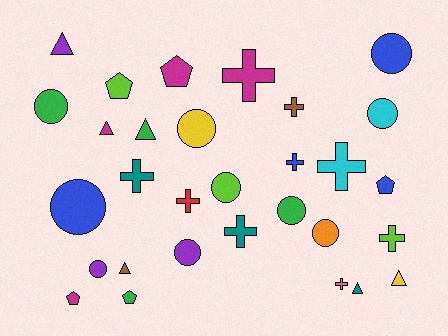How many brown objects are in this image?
There are 2 brown objects.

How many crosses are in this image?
There are 9 crosses.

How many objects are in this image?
There are 30 objects.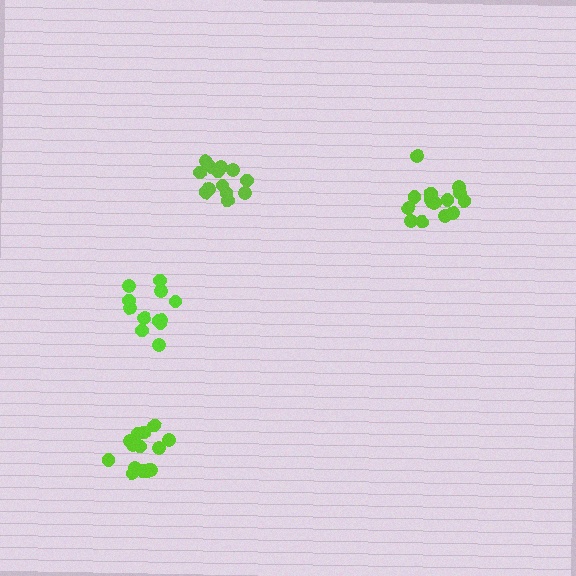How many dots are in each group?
Group 1: 15 dots, Group 2: 12 dots, Group 3: 14 dots, Group 4: 14 dots (55 total).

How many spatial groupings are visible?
There are 4 spatial groupings.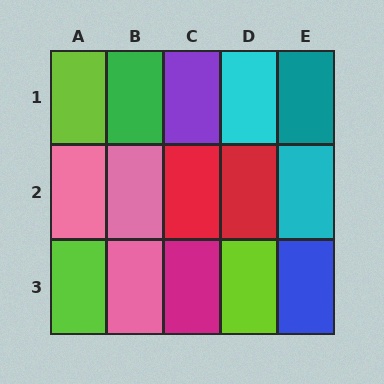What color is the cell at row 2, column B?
Pink.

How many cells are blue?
1 cell is blue.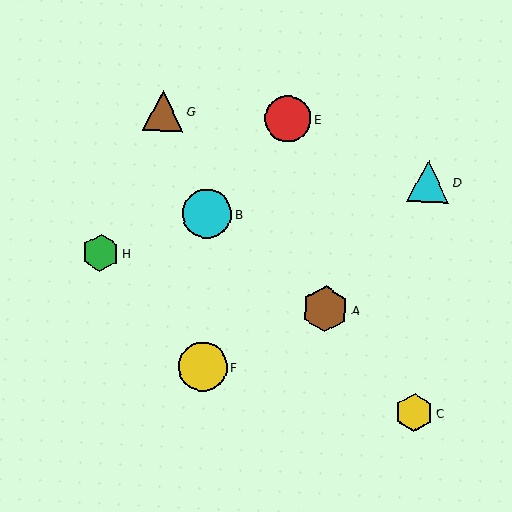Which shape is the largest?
The yellow circle (labeled F) is the largest.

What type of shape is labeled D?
Shape D is a cyan triangle.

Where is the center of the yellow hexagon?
The center of the yellow hexagon is at (414, 413).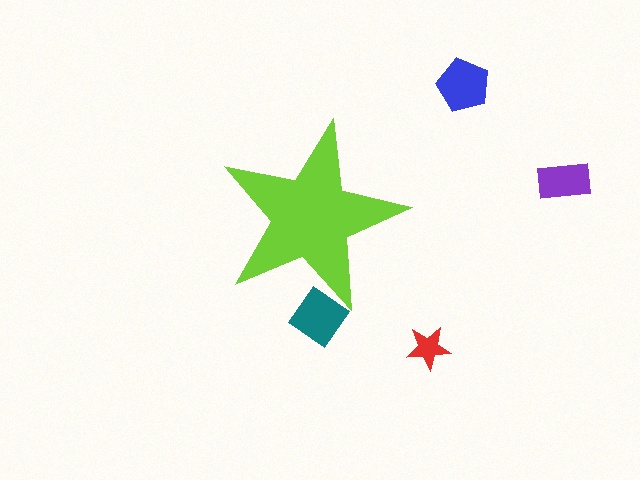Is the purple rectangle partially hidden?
No, the purple rectangle is fully visible.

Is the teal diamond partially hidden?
Yes, the teal diamond is partially hidden behind the lime star.